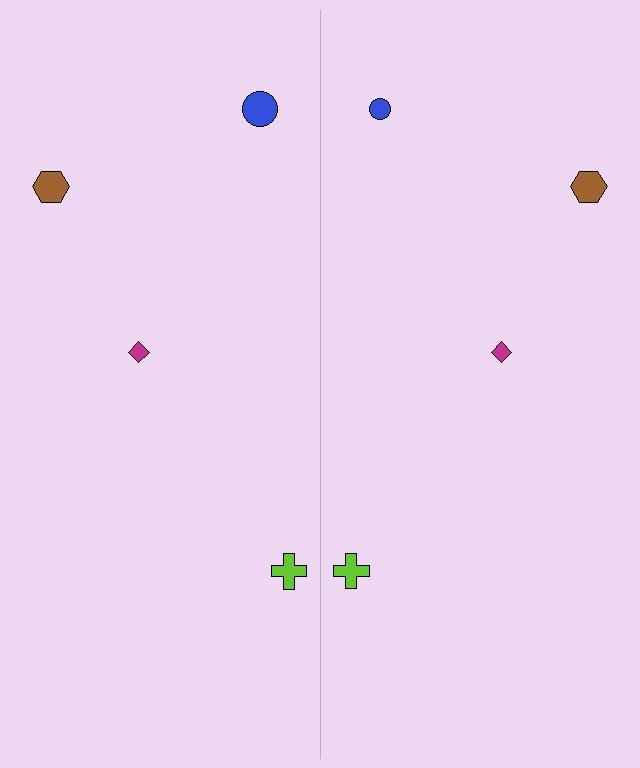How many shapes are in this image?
There are 8 shapes in this image.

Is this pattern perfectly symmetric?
No, the pattern is not perfectly symmetric. The blue circle on the right side has a different size than its mirror counterpart.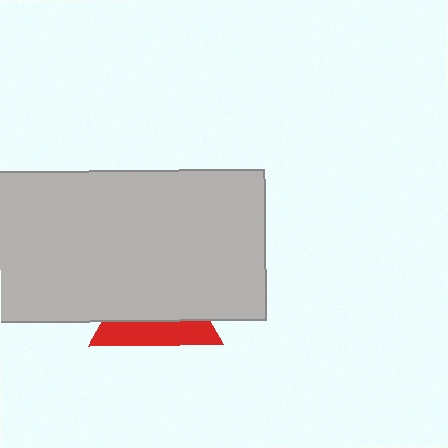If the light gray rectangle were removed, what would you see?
You would see the complete red triangle.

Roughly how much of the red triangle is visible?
A small part of it is visible (roughly 36%).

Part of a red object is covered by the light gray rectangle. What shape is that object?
It is a triangle.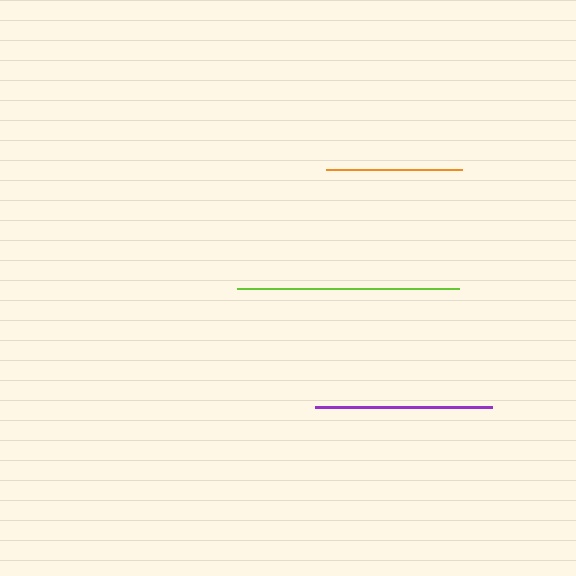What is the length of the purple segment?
The purple segment is approximately 177 pixels long.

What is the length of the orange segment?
The orange segment is approximately 136 pixels long.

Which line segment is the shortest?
The orange line is the shortest at approximately 136 pixels.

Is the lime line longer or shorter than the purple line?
The lime line is longer than the purple line.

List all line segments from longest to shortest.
From longest to shortest: lime, purple, orange.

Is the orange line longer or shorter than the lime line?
The lime line is longer than the orange line.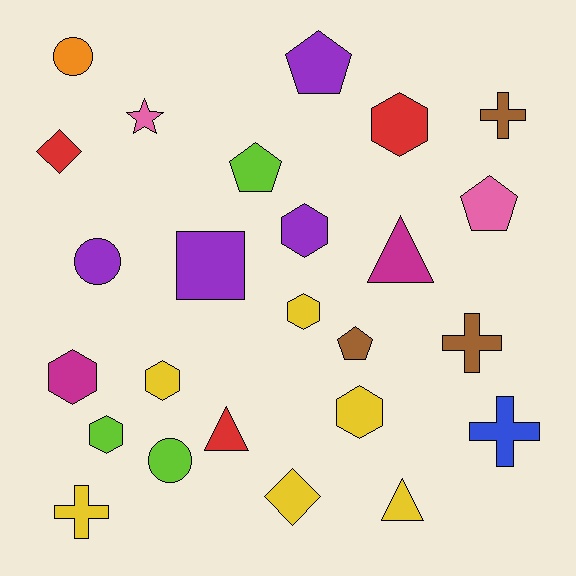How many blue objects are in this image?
There is 1 blue object.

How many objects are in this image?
There are 25 objects.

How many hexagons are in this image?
There are 7 hexagons.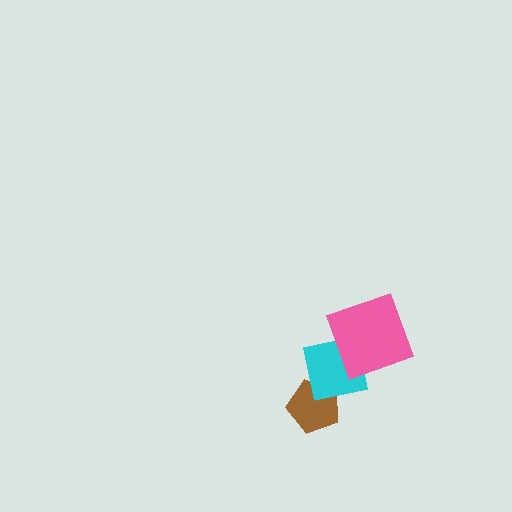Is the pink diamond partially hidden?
No, no other shape covers it.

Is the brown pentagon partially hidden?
Yes, it is partially covered by another shape.